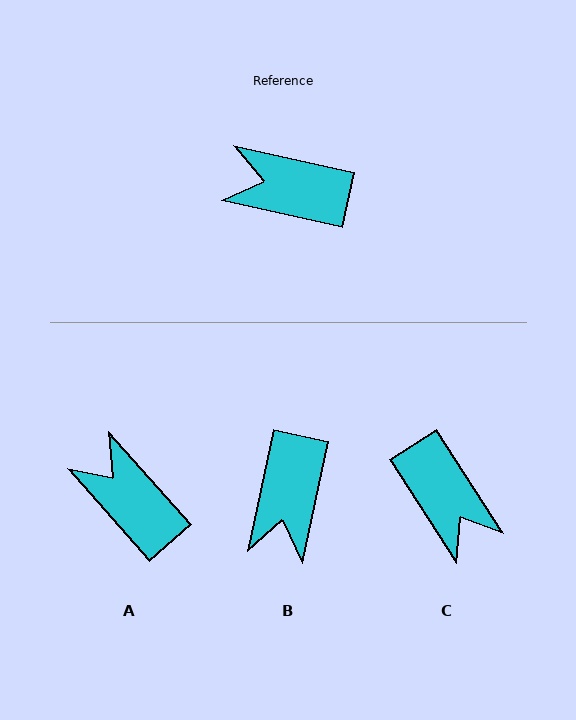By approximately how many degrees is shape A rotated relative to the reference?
Approximately 36 degrees clockwise.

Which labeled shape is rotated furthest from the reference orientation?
C, about 135 degrees away.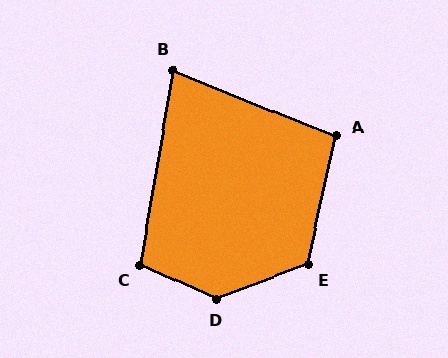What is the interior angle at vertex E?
Approximately 123 degrees (obtuse).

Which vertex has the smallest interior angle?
B, at approximately 78 degrees.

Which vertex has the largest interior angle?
D, at approximately 135 degrees.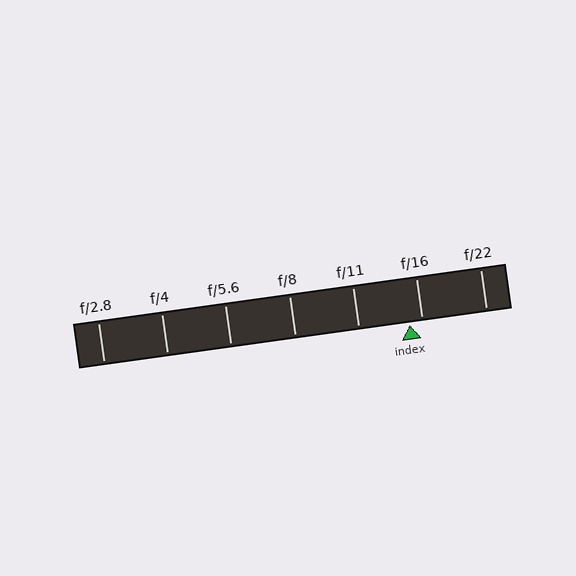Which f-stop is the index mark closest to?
The index mark is closest to f/16.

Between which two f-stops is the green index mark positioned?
The index mark is between f/11 and f/16.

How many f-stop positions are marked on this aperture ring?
There are 7 f-stop positions marked.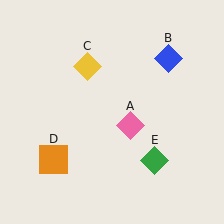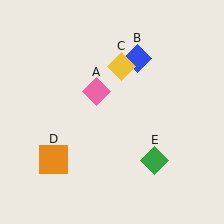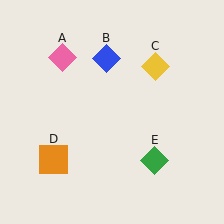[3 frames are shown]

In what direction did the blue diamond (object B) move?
The blue diamond (object B) moved left.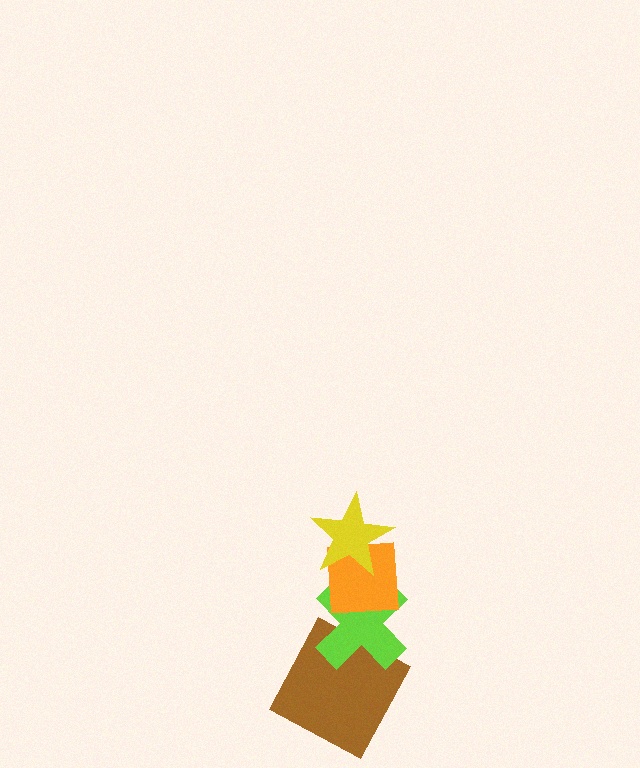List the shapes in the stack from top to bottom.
From top to bottom: the yellow star, the orange square, the lime cross, the brown square.